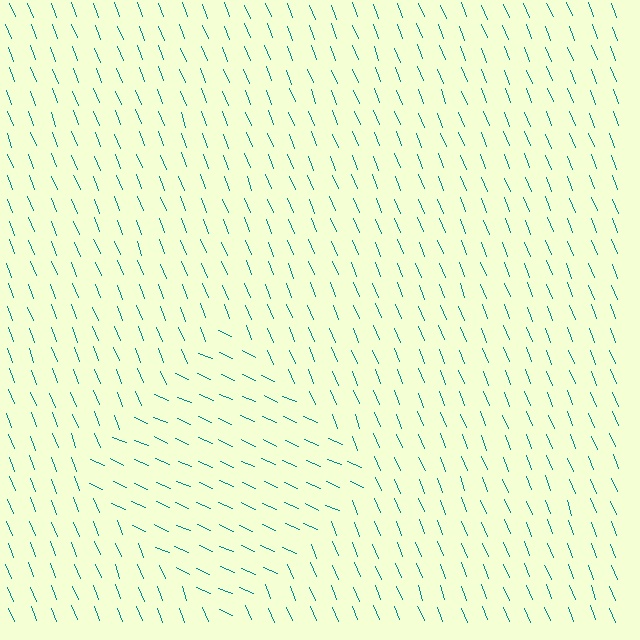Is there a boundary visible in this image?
Yes, there is a texture boundary formed by a change in line orientation.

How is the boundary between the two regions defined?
The boundary is defined purely by a change in line orientation (approximately 45 degrees difference). All lines are the same color and thickness.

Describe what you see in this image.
The image is filled with small teal line segments. A diamond region in the image has lines oriented differently from the surrounding lines, creating a visible texture boundary.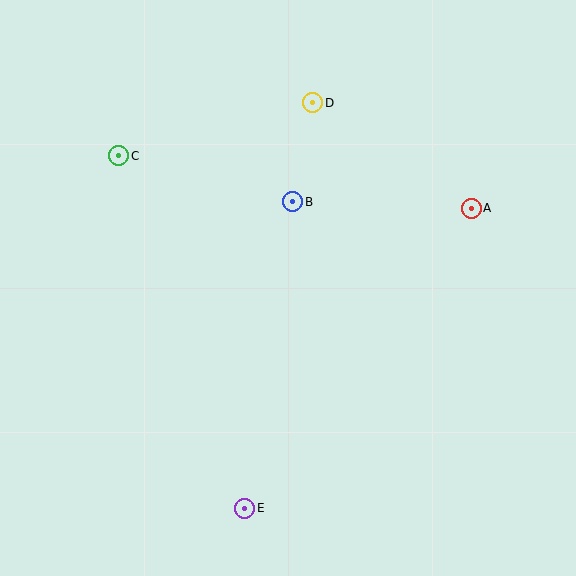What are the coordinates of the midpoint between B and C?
The midpoint between B and C is at (206, 179).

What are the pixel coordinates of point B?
Point B is at (293, 202).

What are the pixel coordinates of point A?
Point A is at (471, 208).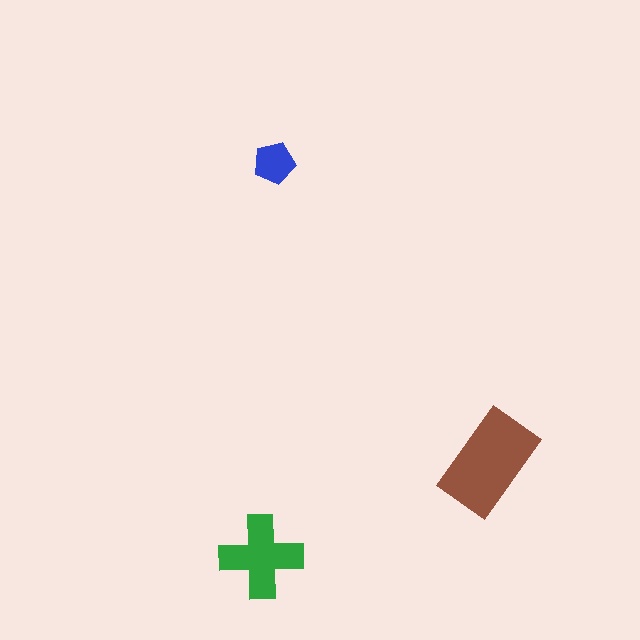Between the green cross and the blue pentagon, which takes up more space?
The green cross.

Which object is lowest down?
The green cross is bottommost.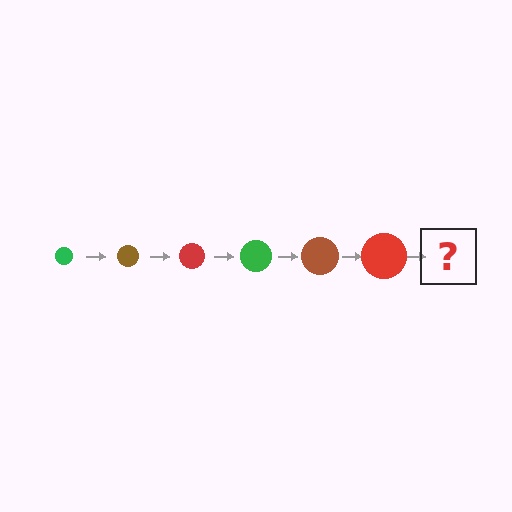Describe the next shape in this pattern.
It should be a green circle, larger than the previous one.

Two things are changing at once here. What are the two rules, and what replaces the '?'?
The two rules are that the circle grows larger each step and the color cycles through green, brown, and red. The '?' should be a green circle, larger than the previous one.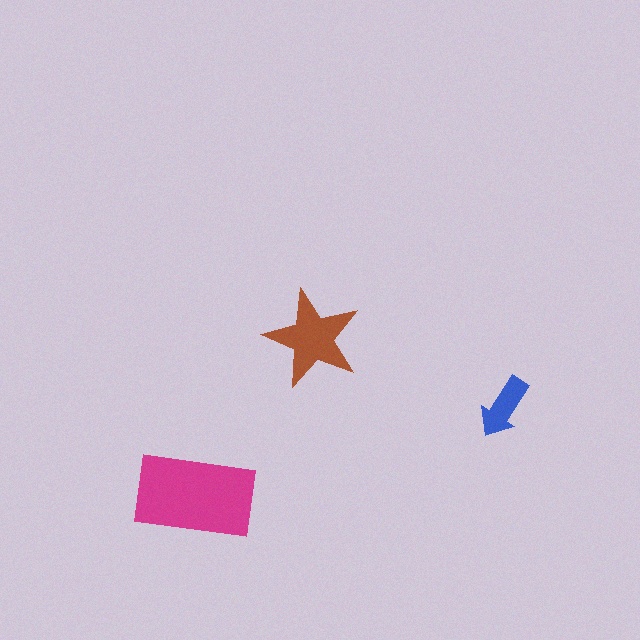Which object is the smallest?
The blue arrow.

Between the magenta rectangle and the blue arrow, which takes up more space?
The magenta rectangle.